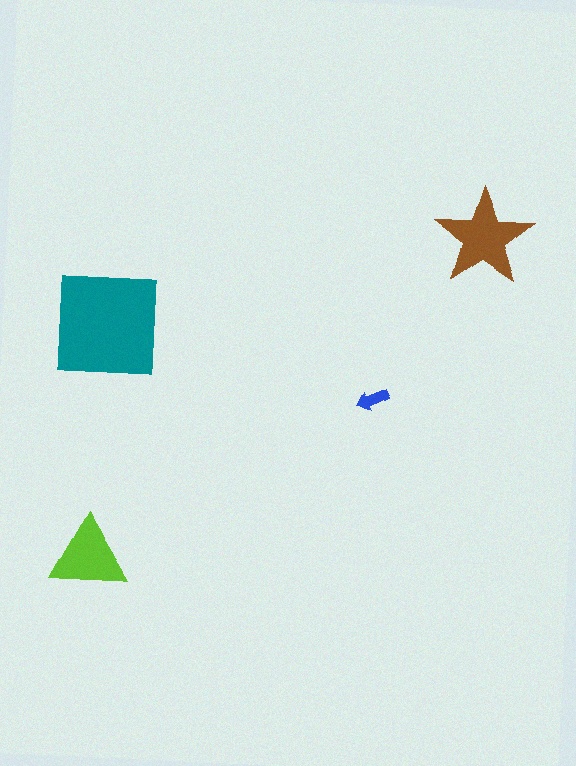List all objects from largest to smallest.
The teal square, the brown star, the lime triangle, the blue arrow.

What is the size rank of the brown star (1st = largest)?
2nd.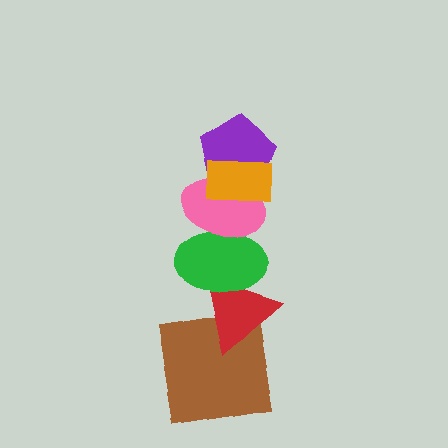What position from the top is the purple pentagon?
The purple pentagon is 2nd from the top.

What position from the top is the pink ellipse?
The pink ellipse is 3rd from the top.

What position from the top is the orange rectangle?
The orange rectangle is 1st from the top.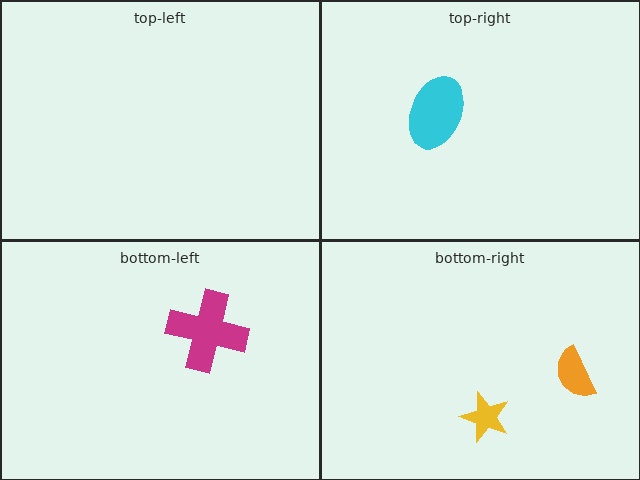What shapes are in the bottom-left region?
The magenta cross.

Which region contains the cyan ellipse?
The top-right region.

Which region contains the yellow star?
The bottom-right region.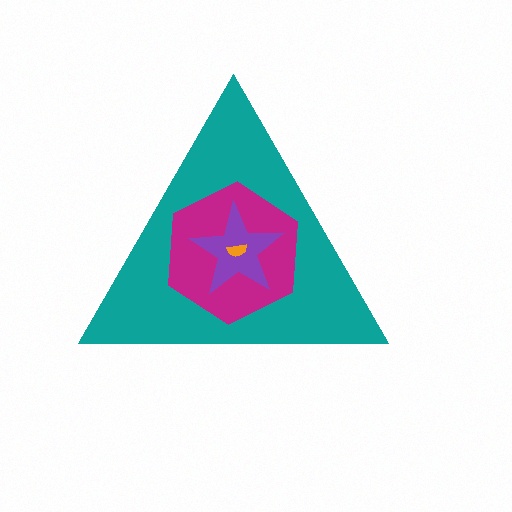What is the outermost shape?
The teal triangle.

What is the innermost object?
The orange semicircle.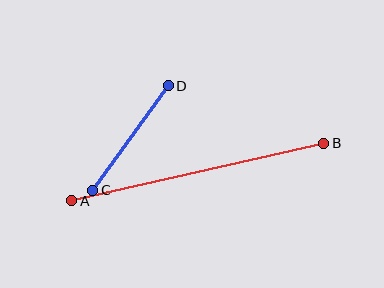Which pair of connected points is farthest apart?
Points A and B are farthest apart.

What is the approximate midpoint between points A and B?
The midpoint is at approximately (198, 172) pixels.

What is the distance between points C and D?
The distance is approximately 129 pixels.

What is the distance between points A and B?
The distance is approximately 259 pixels.